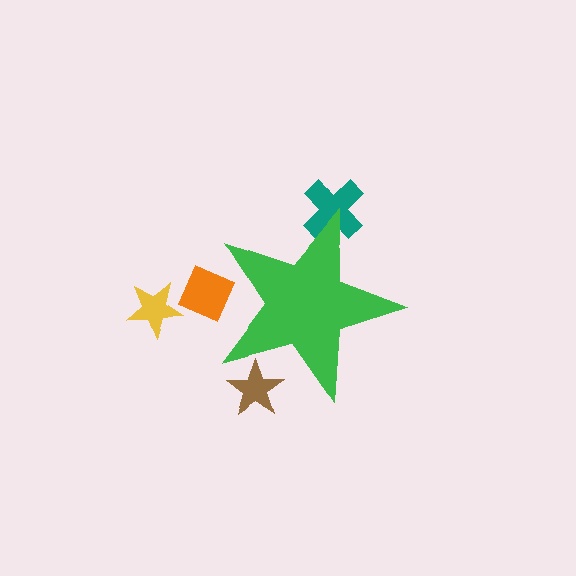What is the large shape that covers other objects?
A green star.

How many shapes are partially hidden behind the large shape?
3 shapes are partially hidden.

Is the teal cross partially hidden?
Yes, the teal cross is partially hidden behind the green star.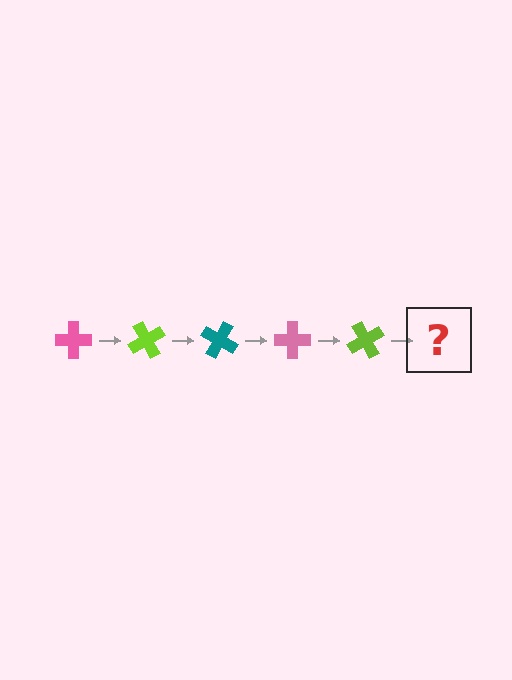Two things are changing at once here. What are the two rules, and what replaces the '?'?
The two rules are that it rotates 60 degrees each step and the color cycles through pink, lime, and teal. The '?' should be a teal cross, rotated 300 degrees from the start.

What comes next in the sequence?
The next element should be a teal cross, rotated 300 degrees from the start.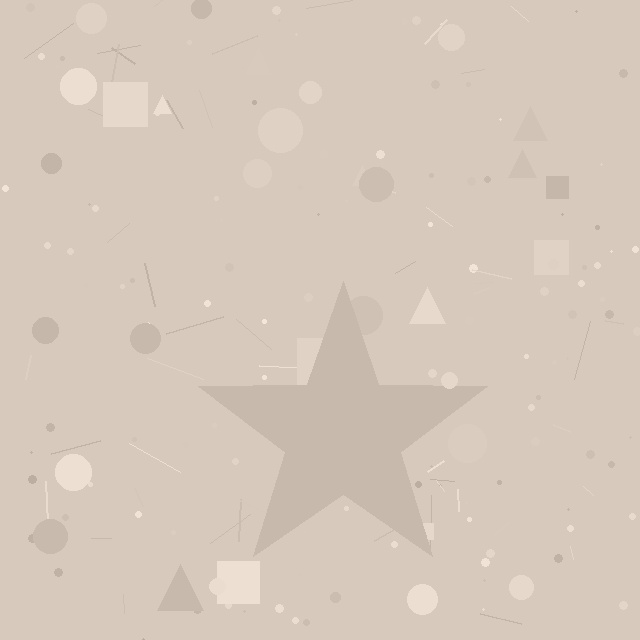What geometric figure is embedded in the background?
A star is embedded in the background.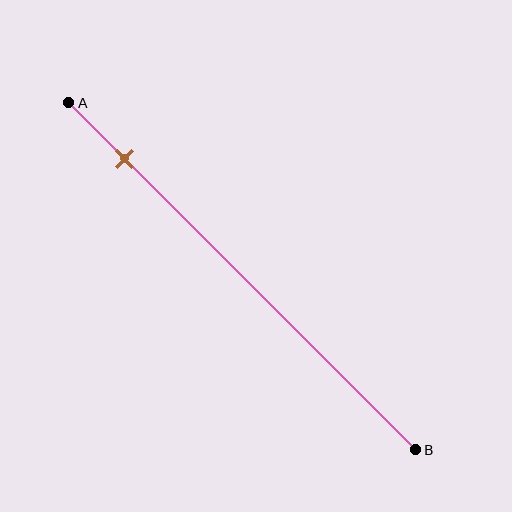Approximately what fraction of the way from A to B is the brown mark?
The brown mark is approximately 15% of the way from A to B.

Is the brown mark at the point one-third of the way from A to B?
No, the mark is at about 15% from A, not at the 33% one-third point.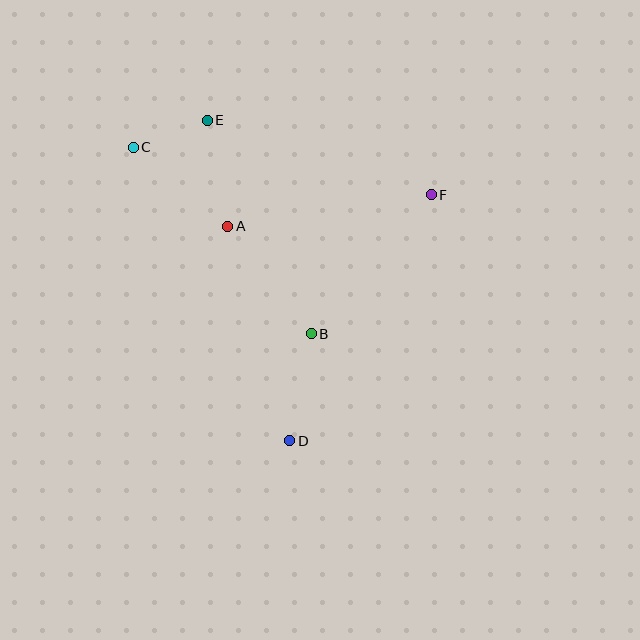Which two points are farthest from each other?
Points C and D are farthest from each other.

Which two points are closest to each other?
Points C and E are closest to each other.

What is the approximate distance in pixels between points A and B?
The distance between A and B is approximately 137 pixels.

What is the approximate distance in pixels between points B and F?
The distance between B and F is approximately 184 pixels.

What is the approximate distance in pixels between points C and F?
The distance between C and F is approximately 302 pixels.